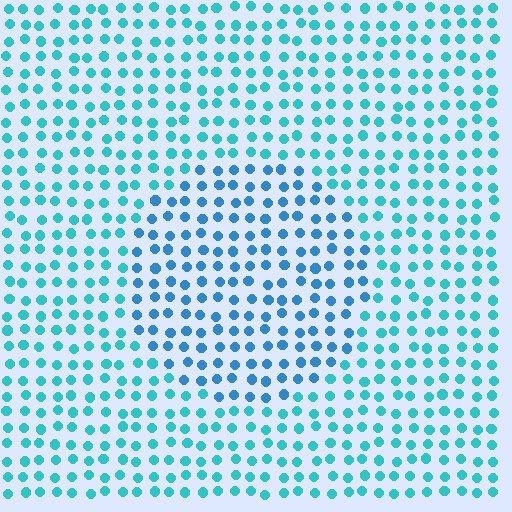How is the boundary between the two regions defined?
The boundary is defined purely by a slight shift in hue (about 24 degrees). Spacing, size, and orientation are identical on both sides.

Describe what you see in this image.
The image is filled with small cyan elements in a uniform arrangement. A circle-shaped region is visible where the elements are tinted to a slightly different hue, forming a subtle color boundary.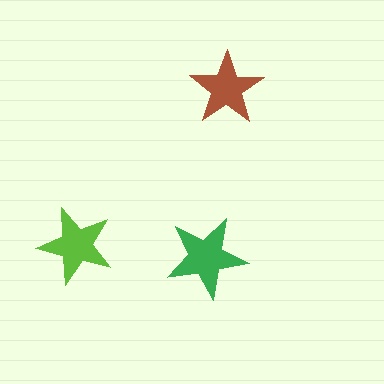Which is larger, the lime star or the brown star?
The lime one.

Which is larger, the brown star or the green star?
The green one.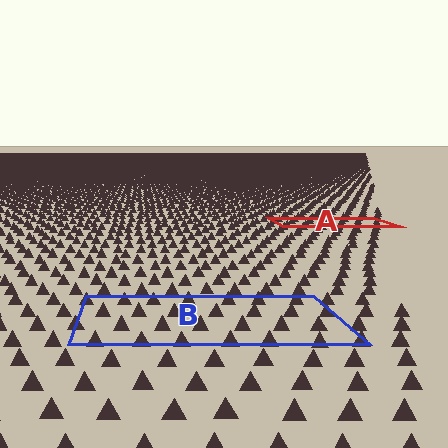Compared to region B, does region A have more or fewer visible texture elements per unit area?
Region A has more texture elements per unit area — they are packed more densely because it is farther away.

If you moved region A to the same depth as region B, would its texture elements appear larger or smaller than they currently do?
They would appear larger. At a closer depth, the same texture elements are projected at a bigger on-screen size.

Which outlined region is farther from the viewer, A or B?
Region A is farther from the viewer — the texture elements inside it appear smaller and more densely packed.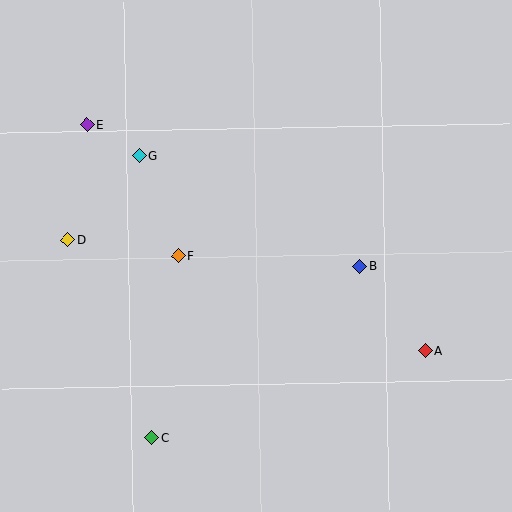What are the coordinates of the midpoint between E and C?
The midpoint between E and C is at (119, 281).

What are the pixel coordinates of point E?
Point E is at (87, 125).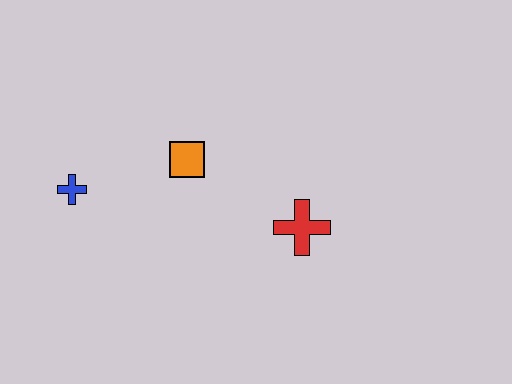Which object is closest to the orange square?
The blue cross is closest to the orange square.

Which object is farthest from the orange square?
The red cross is farthest from the orange square.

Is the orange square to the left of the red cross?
Yes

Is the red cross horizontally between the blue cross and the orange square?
No